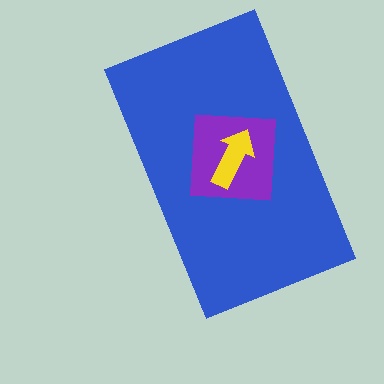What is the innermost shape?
The yellow arrow.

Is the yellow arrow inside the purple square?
Yes.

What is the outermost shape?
The blue rectangle.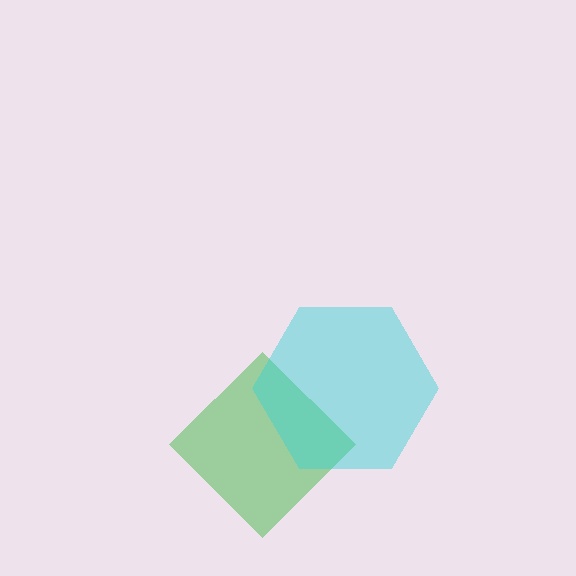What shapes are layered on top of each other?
The layered shapes are: a green diamond, a cyan hexagon.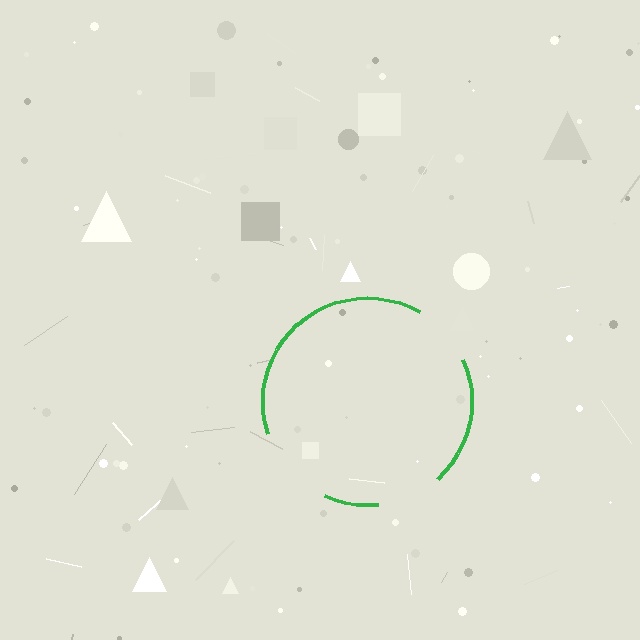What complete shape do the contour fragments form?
The contour fragments form a circle.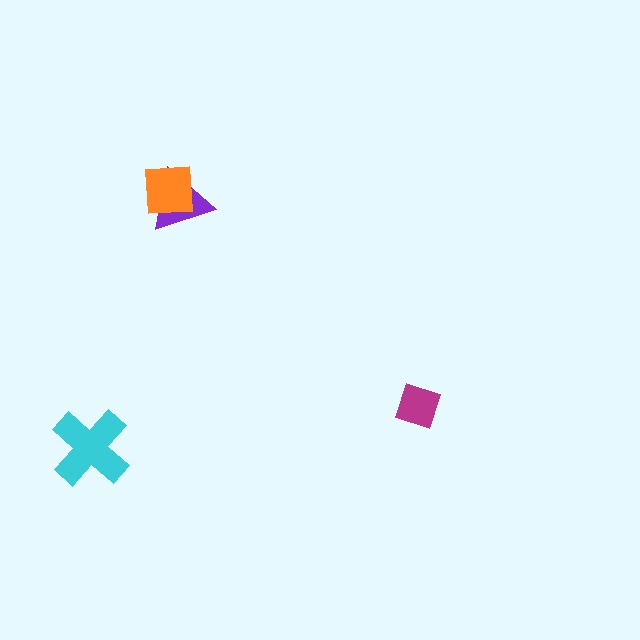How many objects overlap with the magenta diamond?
0 objects overlap with the magenta diamond.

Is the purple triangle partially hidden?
Yes, it is partially covered by another shape.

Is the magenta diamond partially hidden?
No, no other shape covers it.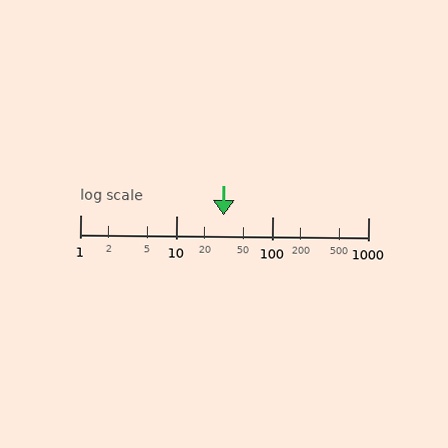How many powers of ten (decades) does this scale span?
The scale spans 3 decades, from 1 to 1000.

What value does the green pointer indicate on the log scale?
The pointer indicates approximately 31.